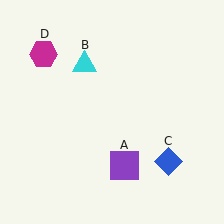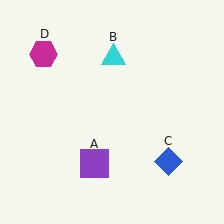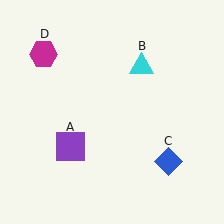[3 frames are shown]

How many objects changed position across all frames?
2 objects changed position: purple square (object A), cyan triangle (object B).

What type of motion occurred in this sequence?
The purple square (object A), cyan triangle (object B) rotated clockwise around the center of the scene.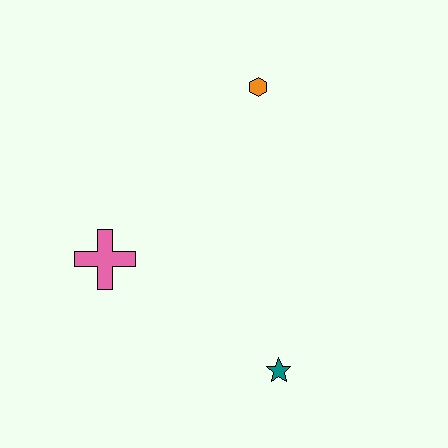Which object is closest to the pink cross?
The teal star is closest to the pink cross.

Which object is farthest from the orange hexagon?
The teal star is farthest from the orange hexagon.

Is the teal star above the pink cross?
No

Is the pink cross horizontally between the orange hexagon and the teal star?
No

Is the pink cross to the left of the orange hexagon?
Yes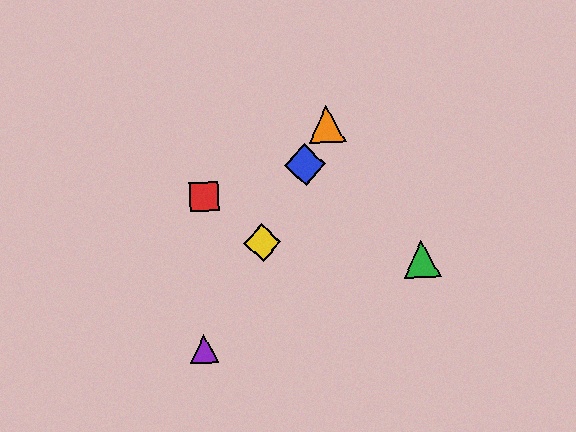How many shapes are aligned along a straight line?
4 shapes (the blue diamond, the yellow diamond, the purple triangle, the orange triangle) are aligned along a straight line.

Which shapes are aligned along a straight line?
The blue diamond, the yellow diamond, the purple triangle, the orange triangle are aligned along a straight line.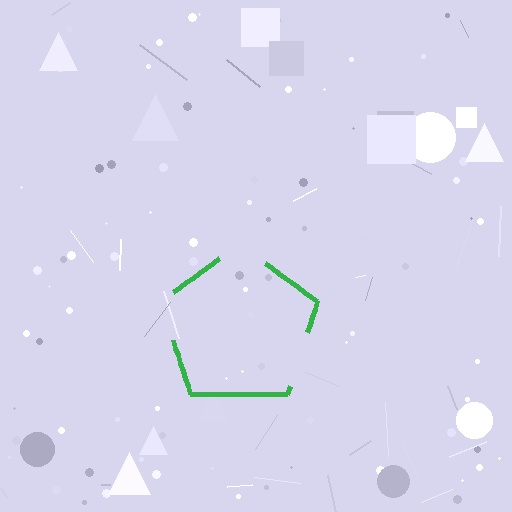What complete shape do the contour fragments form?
The contour fragments form a pentagon.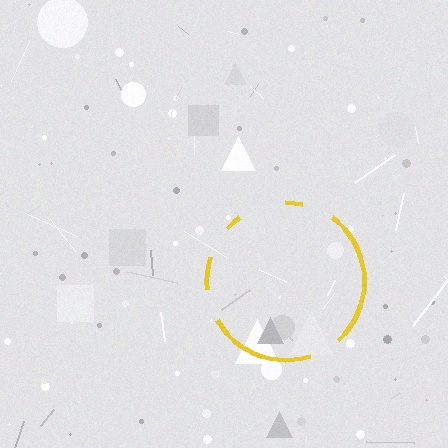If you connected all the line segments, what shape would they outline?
They would outline a circle.